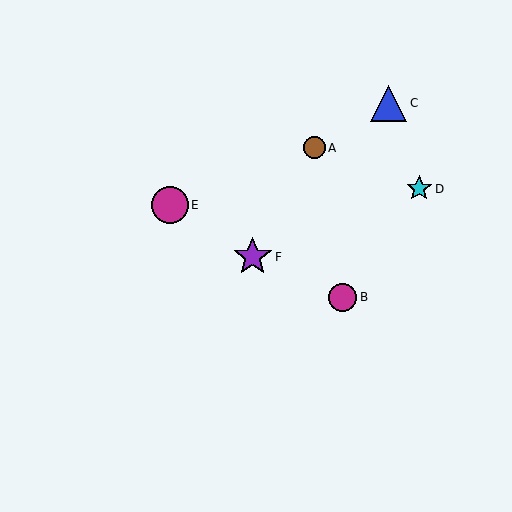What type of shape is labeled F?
Shape F is a purple star.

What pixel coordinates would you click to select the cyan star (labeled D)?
Click at (419, 189) to select the cyan star D.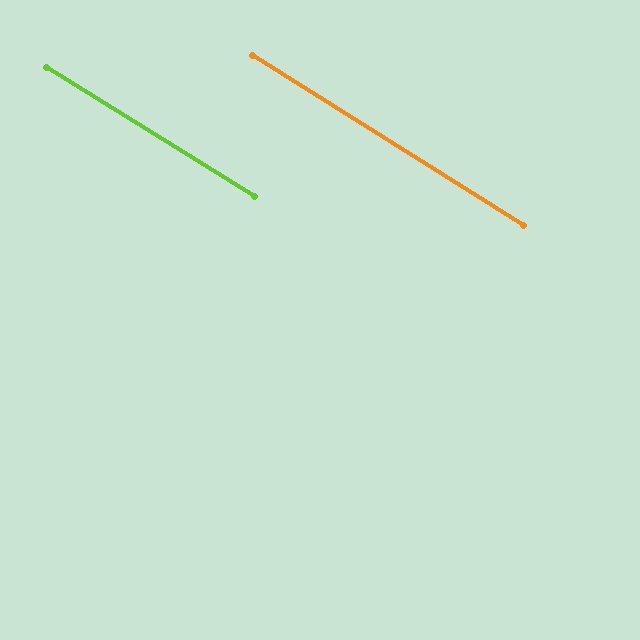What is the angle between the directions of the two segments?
Approximately 0 degrees.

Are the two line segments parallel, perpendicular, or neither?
Parallel — their directions differ by only 0.3°.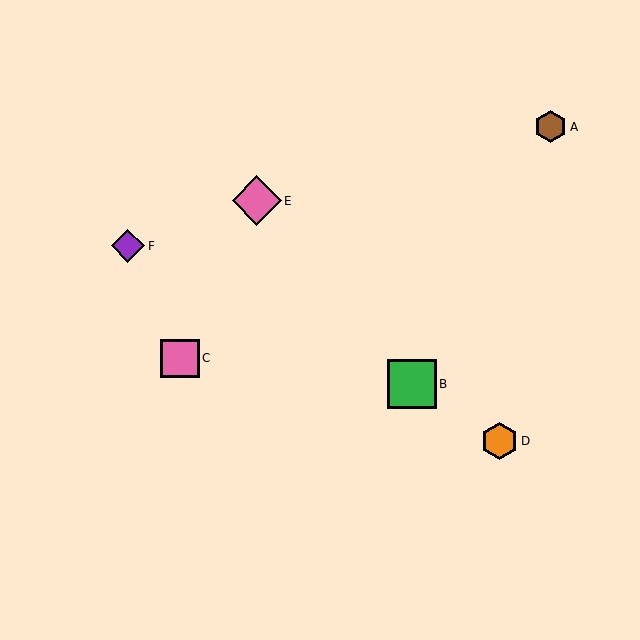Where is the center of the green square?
The center of the green square is at (412, 384).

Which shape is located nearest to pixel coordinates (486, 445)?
The orange hexagon (labeled D) at (500, 441) is nearest to that location.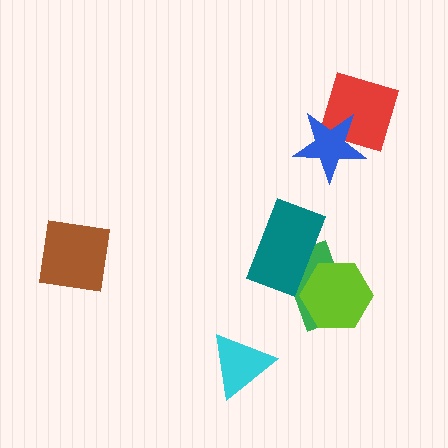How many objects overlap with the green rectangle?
2 objects overlap with the green rectangle.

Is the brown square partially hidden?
No, no other shape covers it.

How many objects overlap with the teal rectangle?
2 objects overlap with the teal rectangle.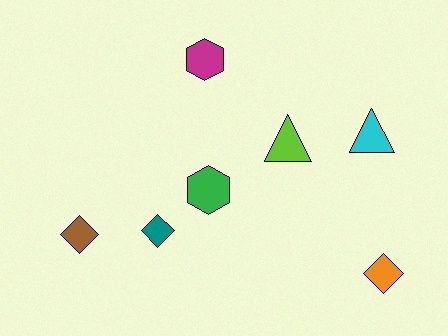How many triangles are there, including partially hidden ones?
There are 2 triangles.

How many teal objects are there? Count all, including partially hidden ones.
There is 1 teal object.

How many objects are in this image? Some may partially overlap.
There are 7 objects.